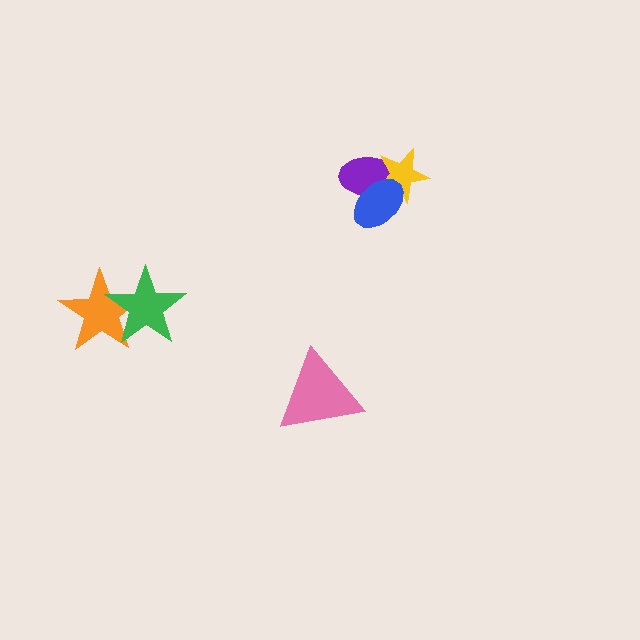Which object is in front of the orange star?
The green star is in front of the orange star.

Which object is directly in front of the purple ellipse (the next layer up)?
The yellow star is directly in front of the purple ellipse.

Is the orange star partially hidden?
Yes, it is partially covered by another shape.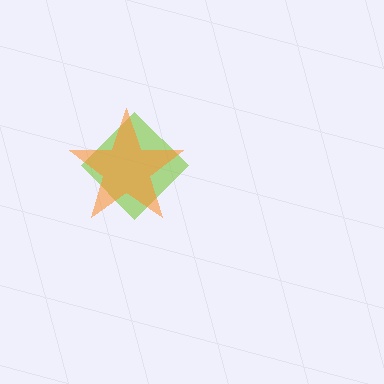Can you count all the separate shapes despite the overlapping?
Yes, there are 2 separate shapes.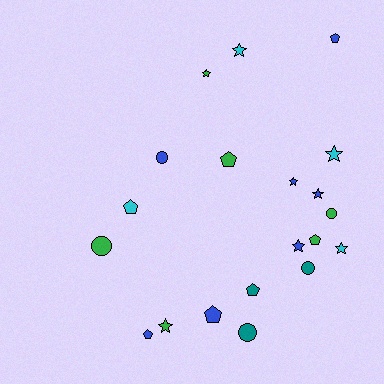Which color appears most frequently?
Blue, with 7 objects.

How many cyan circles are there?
There are no cyan circles.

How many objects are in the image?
There are 20 objects.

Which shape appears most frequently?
Star, with 8 objects.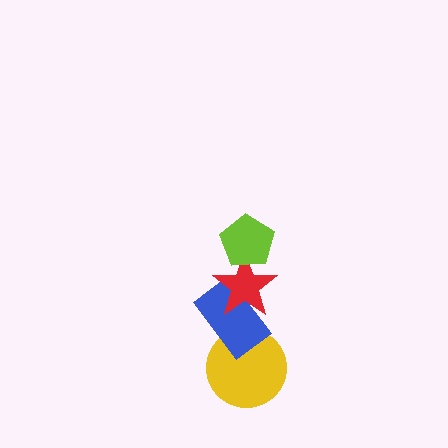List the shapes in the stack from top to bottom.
From top to bottom: the lime pentagon, the red star, the blue rectangle, the yellow circle.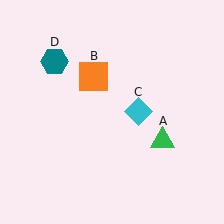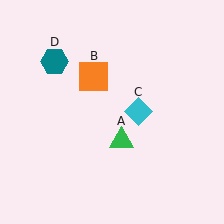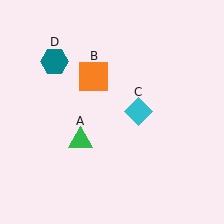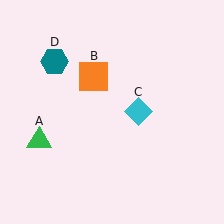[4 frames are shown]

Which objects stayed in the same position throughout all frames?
Orange square (object B) and cyan diamond (object C) and teal hexagon (object D) remained stationary.